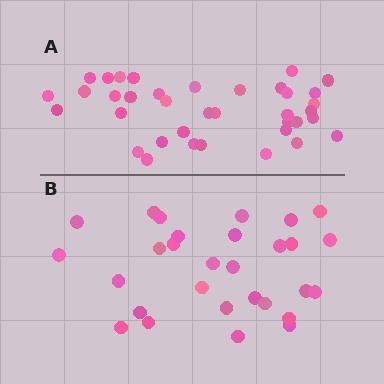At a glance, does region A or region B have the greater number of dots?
Region A (the top region) has more dots.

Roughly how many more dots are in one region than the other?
Region A has roughly 8 or so more dots than region B.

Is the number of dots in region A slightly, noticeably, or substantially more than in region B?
Region A has noticeably more, but not dramatically so. The ratio is roughly 1.3 to 1.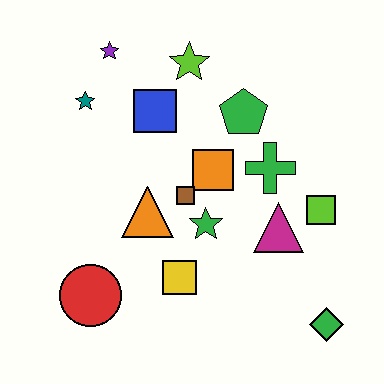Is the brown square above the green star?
Yes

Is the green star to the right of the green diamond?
No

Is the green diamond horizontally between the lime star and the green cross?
No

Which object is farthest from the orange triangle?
The green diamond is farthest from the orange triangle.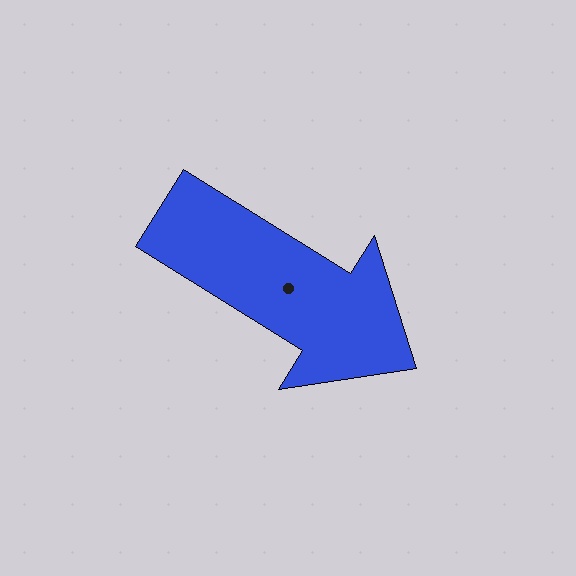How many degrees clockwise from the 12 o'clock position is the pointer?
Approximately 122 degrees.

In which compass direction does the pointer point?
Southeast.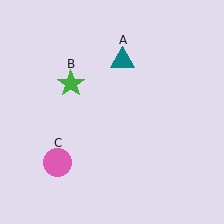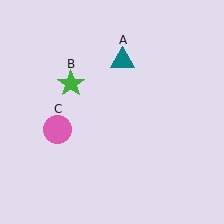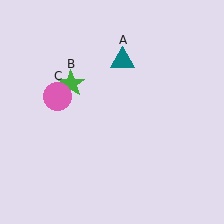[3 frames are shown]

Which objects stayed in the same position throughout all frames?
Teal triangle (object A) and green star (object B) remained stationary.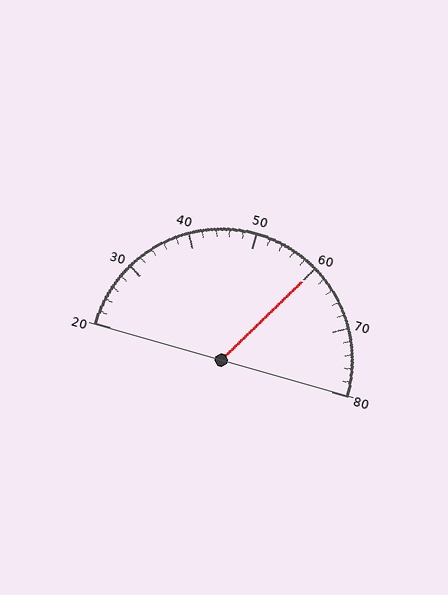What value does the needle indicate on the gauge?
The needle indicates approximately 60.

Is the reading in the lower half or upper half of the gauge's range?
The reading is in the upper half of the range (20 to 80).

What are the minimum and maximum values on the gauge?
The gauge ranges from 20 to 80.